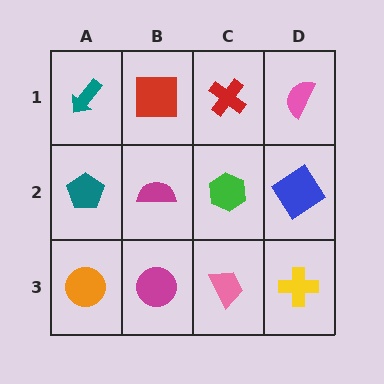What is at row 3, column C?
A pink trapezoid.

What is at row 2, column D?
A blue diamond.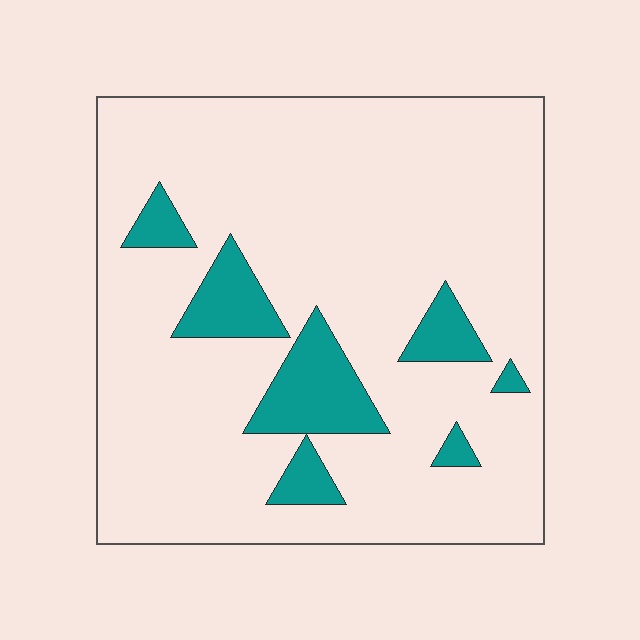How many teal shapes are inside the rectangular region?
7.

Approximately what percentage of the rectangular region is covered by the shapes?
Approximately 15%.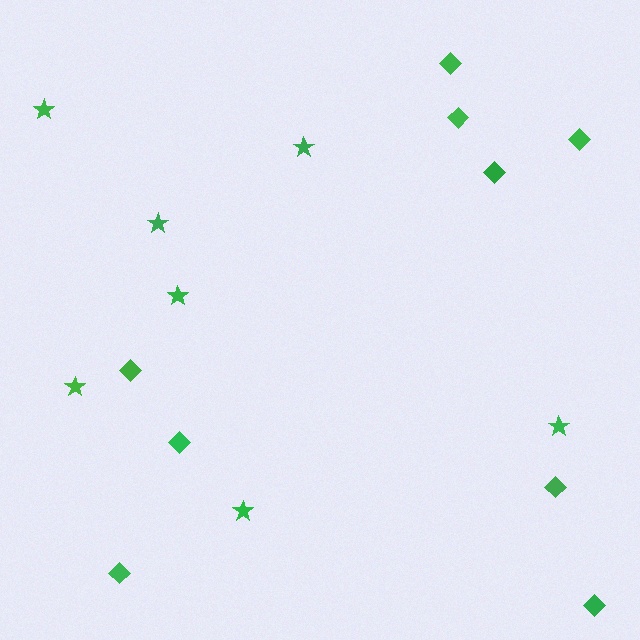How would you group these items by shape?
There are 2 groups: one group of diamonds (9) and one group of stars (7).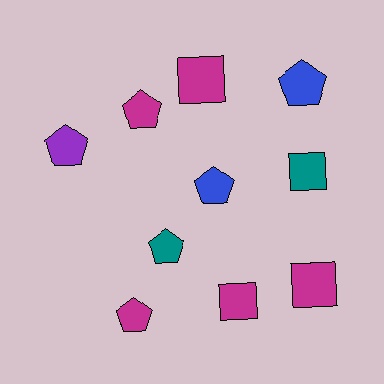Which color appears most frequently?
Magenta, with 5 objects.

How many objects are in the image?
There are 10 objects.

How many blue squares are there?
There are no blue squares.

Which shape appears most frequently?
Pentagon, with 6 objects.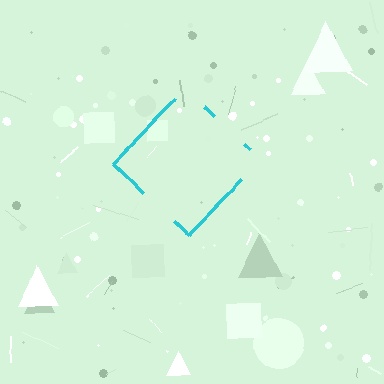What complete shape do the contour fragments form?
The contour fragments form a diamond.